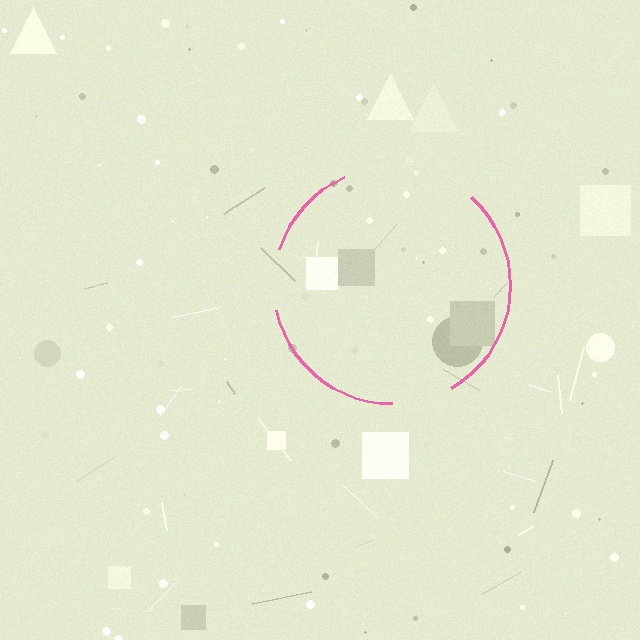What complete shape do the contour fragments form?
The contour fragments form a circle.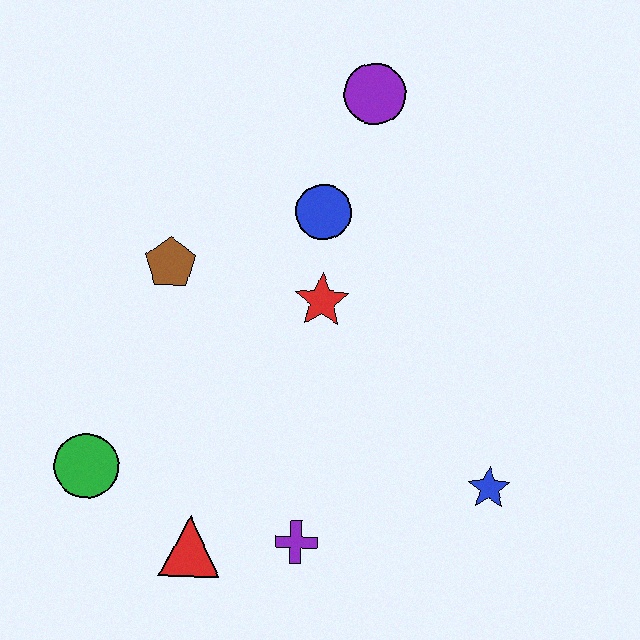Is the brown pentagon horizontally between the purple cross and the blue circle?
No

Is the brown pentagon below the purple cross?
No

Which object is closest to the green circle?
The red triangle is closest to the green circle.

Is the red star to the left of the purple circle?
Yes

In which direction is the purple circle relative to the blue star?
The purple circle is above the blue star.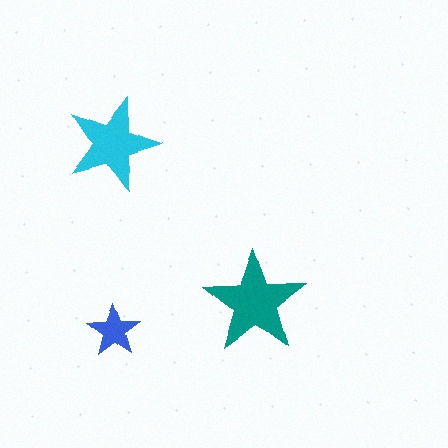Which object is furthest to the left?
The blue star is leftmost.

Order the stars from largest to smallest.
the teal one, the cyan one, the blue one.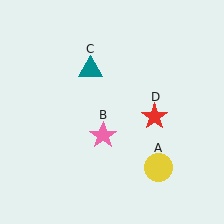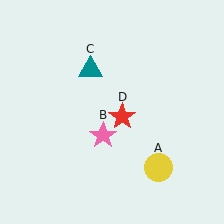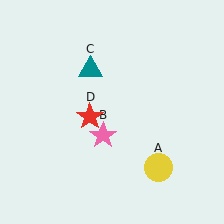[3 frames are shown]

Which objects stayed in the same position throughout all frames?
Yellow circle (object A) and pink star (object B) and teal triangle (object C) remained stationary.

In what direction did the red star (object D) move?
The red star (object D) moved left.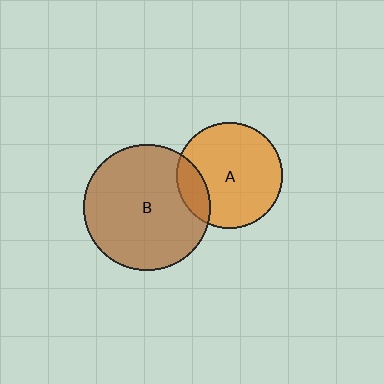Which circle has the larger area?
Circle B (brown).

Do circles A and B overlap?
Yes.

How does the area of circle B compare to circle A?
Approximately 1.4 times.